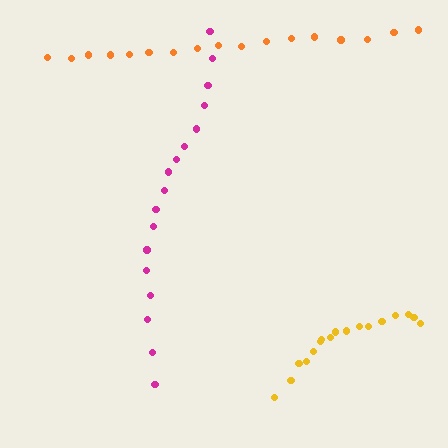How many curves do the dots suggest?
There are 3 distinct paths.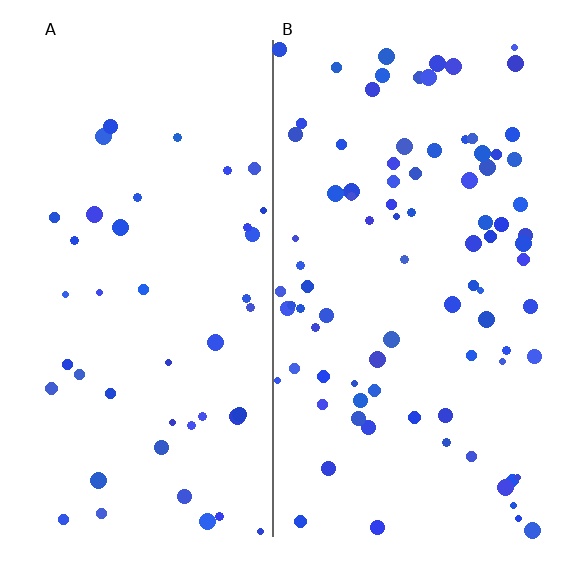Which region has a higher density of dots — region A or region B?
B (the right).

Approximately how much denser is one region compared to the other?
Approximately 2.0× — region B over region A.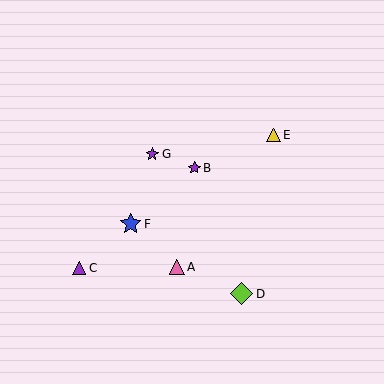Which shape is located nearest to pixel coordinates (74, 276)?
The purple triangle (labeled C) at (79, 268) is nearest to that location.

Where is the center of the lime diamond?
The center of the lime diamond is at (241, 294).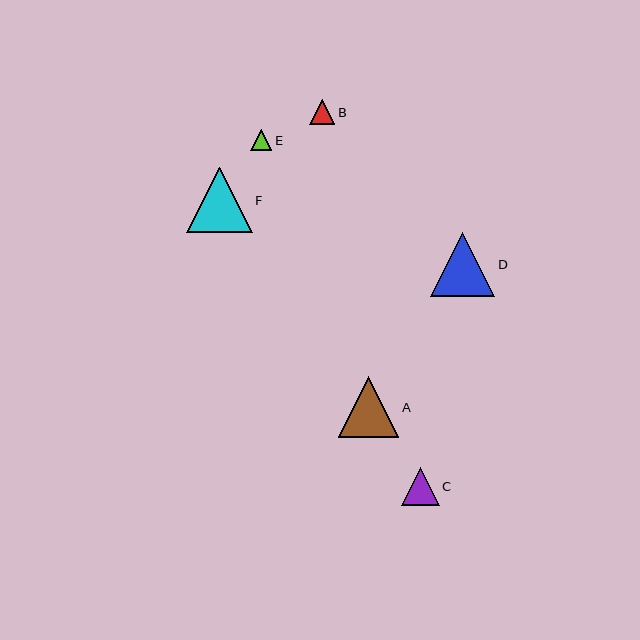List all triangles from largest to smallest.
From largest to smallest: F, D, A, C, B, E.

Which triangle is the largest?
Triangle F is the largest with a size of approximately 66 pixels.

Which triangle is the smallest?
Triangle E is the smallest with a size of approximately 21 pixels.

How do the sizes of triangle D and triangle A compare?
Triangle D and triangle A are approximately the same size.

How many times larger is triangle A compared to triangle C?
Triangle A is approximately 1.6 times the size of triangle C.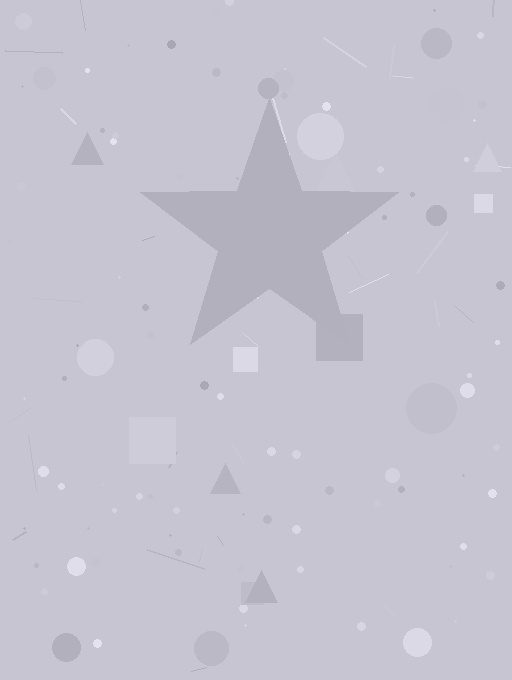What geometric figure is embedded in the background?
A star is embedded in the background.